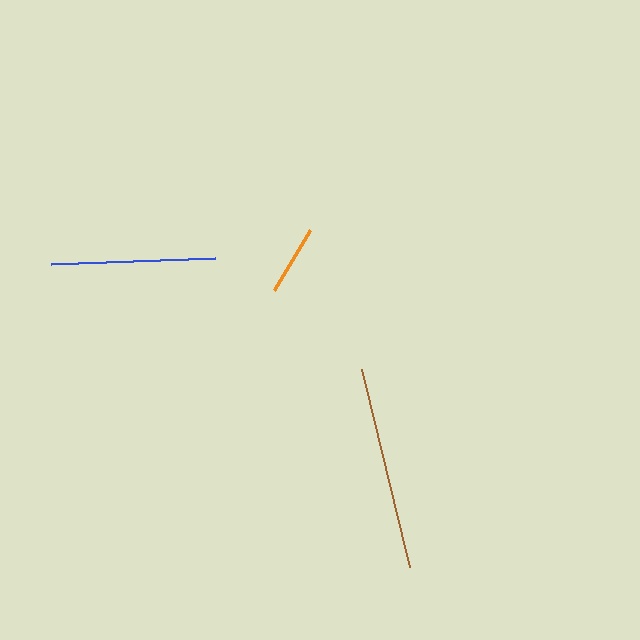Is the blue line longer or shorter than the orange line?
The blue line is longer than the orange line.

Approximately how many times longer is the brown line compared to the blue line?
The brown line is approximately 1.2 times the length of the blue line.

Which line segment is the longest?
The brown line is the longest at approximately 204 pixels.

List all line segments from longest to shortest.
From longest to shortest: brown, blue, orange.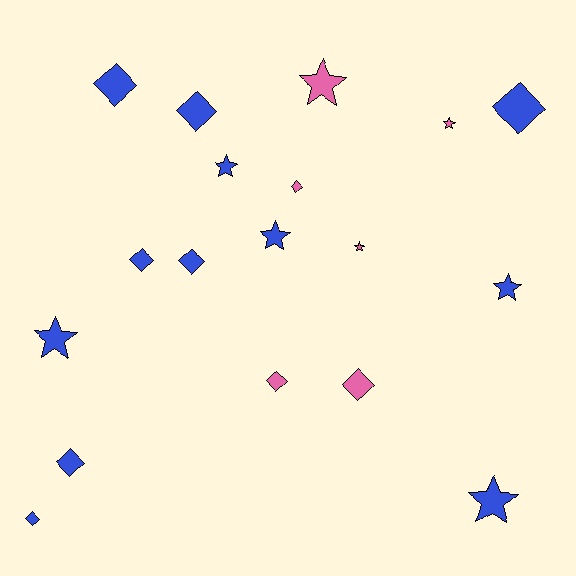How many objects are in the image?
There are 18 objects.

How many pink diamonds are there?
There are 3 pink diamonds.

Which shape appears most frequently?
Diamond, with 10 objects.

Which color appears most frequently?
Blue, with 12 objects.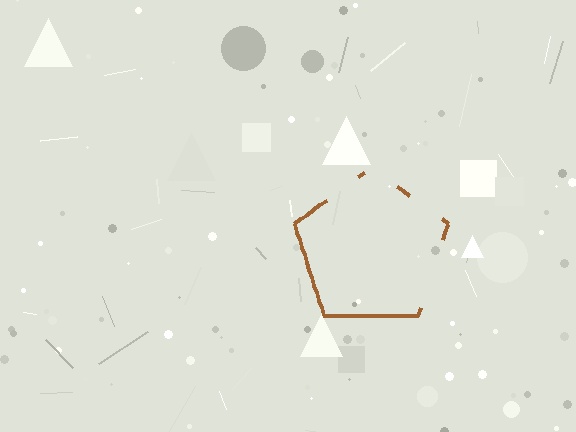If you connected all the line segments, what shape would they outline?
They would outline a pentagon.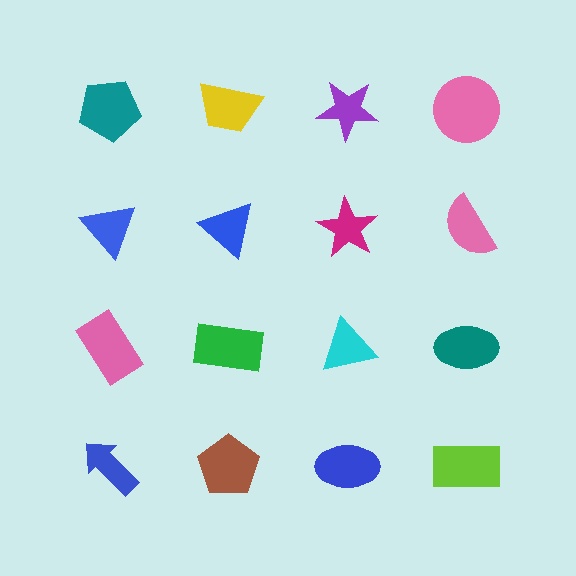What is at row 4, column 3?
A blue ellipse.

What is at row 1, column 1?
A teal pentagon.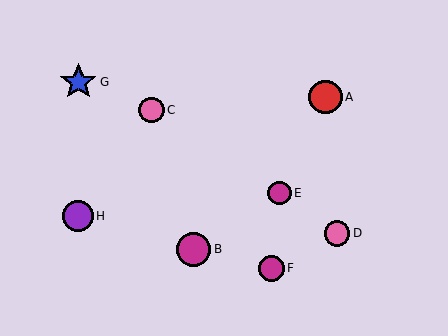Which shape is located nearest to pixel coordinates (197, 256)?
The magenta circle (labeled B) at (194, 249) is nearest to that location.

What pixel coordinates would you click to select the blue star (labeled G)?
Click at (78, 82) to select the blue star G.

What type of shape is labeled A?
Shape A is a red circle.